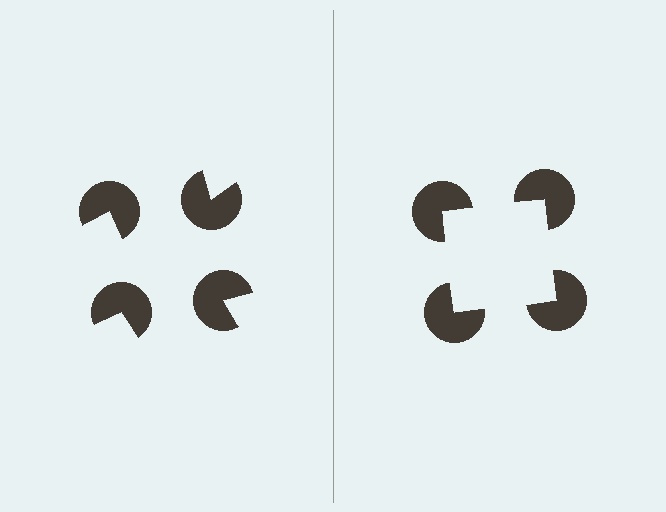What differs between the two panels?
The pac-man discs are positioned identically on both sides; only the wedge orientations differ. On the right they align to a square; on the left they are misaligned.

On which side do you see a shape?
An illusory square appears on the right side. On the left side the wedge cuts are rotated, so no coherent shape forms.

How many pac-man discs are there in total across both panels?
8 — 4 on each side.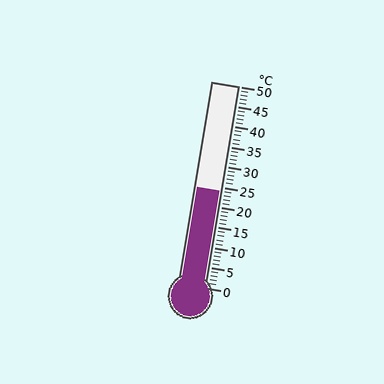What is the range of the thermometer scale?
The thermometer scale ranges from 0°C to 50°C.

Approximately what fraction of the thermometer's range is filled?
The thermometer is filled to approximately 50% of its range.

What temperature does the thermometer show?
The thermometer shows approximately 24°C.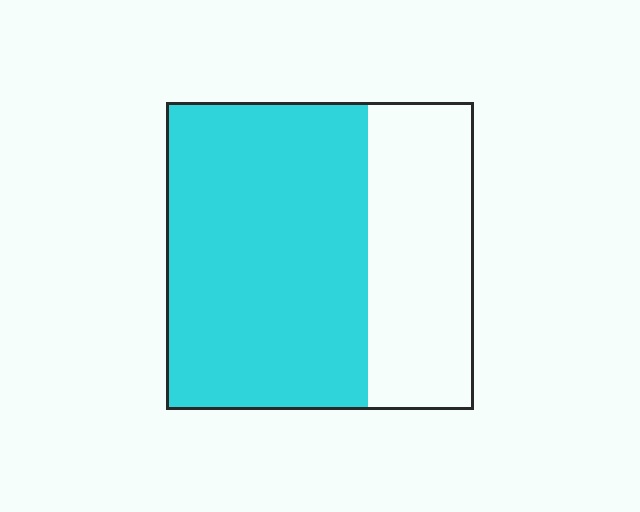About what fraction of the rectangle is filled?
About two thirds (2/3).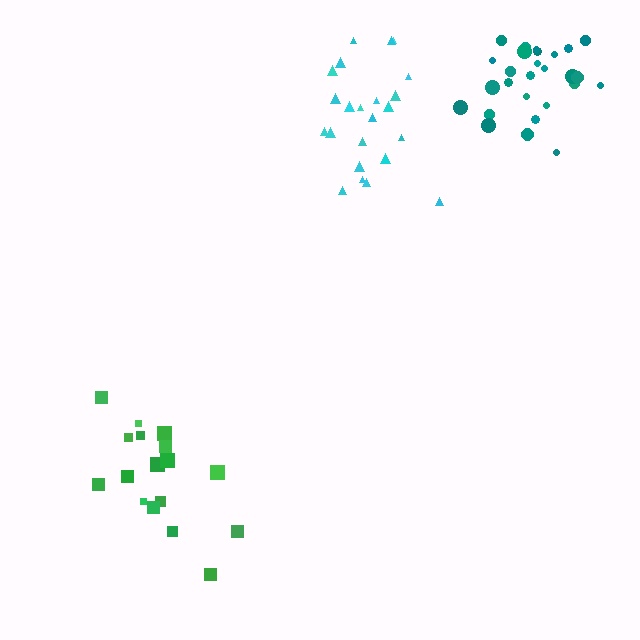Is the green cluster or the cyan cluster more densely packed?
Cyan.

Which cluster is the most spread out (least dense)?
Green.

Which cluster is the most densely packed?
Teal.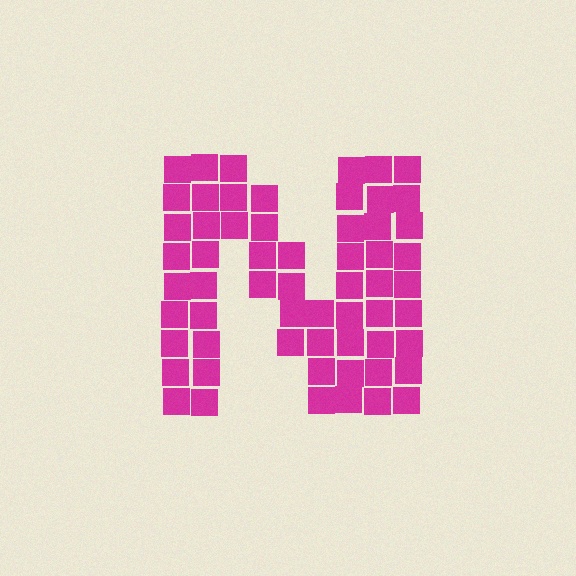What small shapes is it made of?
It is made of small squares.